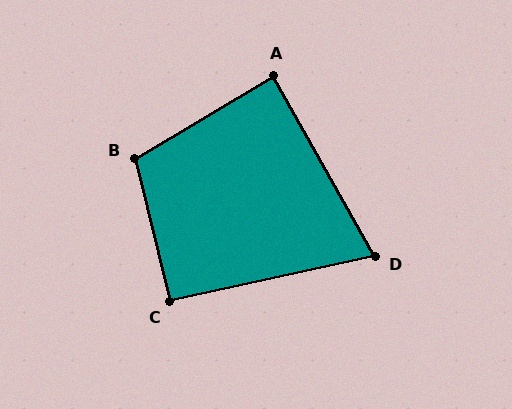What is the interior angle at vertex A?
Approximately 89 degrees (approximately right).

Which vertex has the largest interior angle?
B, at approximately 107 degrees.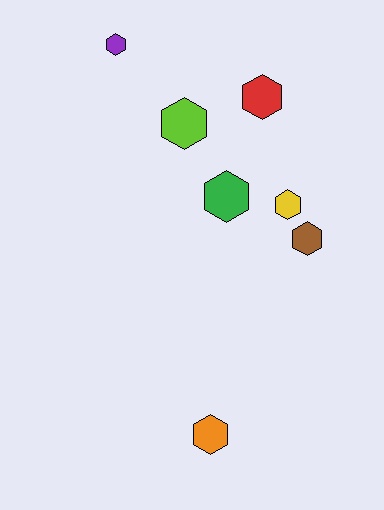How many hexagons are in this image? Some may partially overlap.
There are 7 hexagons.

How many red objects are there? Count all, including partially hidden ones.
There is 1 red object.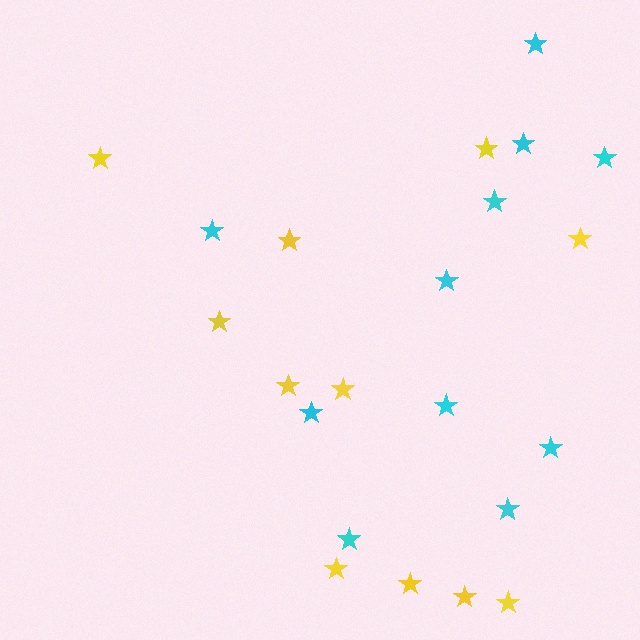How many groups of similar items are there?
There are 2 groups: one group of cyan stars (11) and one group of yellow stars (11).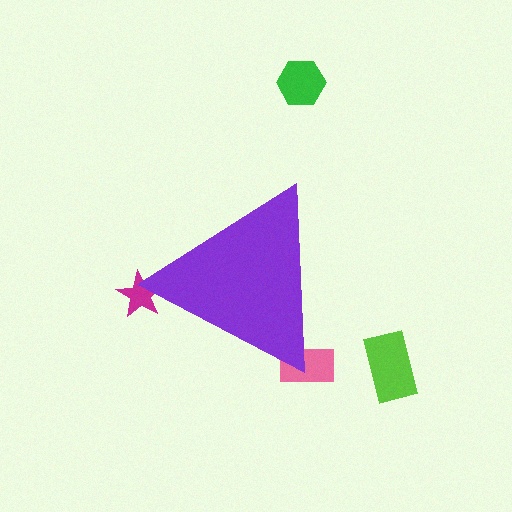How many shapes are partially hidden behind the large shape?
2 shapes are partially hidden.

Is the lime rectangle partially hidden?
No, the lime rectangle is fully visible.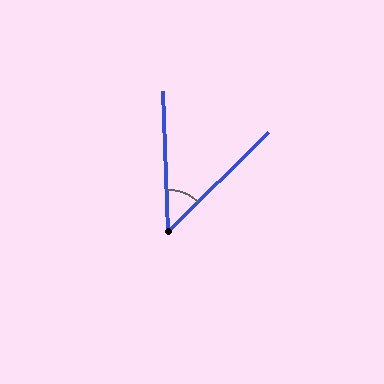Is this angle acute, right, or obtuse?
It is acute.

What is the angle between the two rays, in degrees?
Approximately 48 degrees.